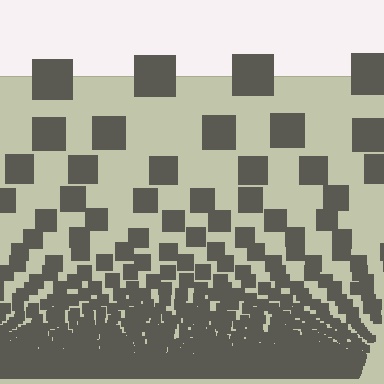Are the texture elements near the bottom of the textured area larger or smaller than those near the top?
Smaller. The gradient is inverted — elements near the bottom are smaller and denser.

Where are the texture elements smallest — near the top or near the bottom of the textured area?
Near the bottom.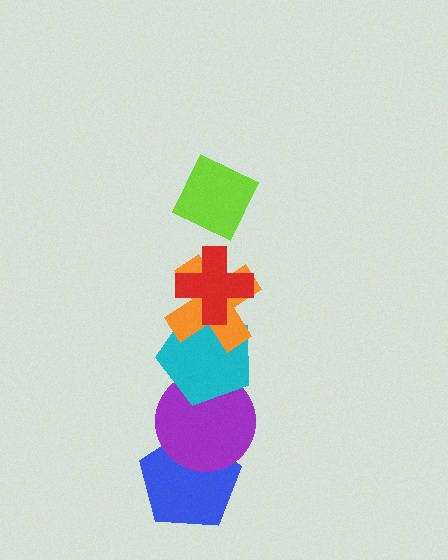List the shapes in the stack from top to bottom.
From top to bottom: the lime diamond, the red cross, the orange cross, the cyan pentagon, the purple circle, the blue pentagon.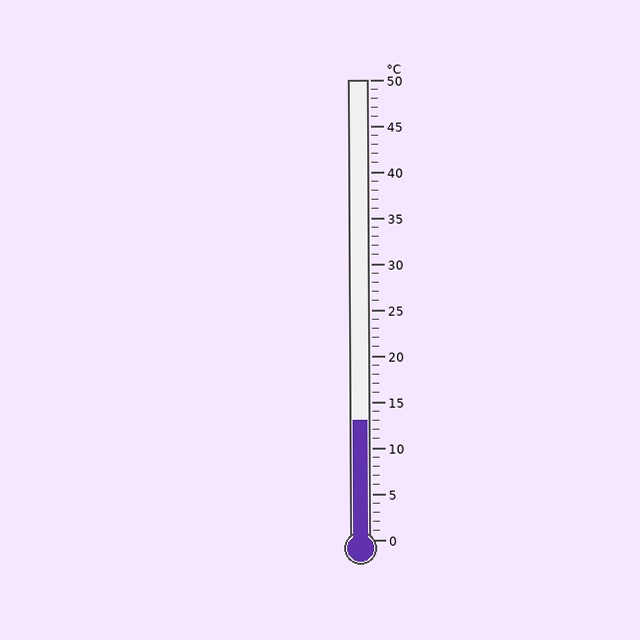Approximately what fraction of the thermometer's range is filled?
The thermometer is filled to approximately 25% of its range.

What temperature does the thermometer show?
The thermometer shows approximately 13°C.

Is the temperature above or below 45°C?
The temperature is below 45°C.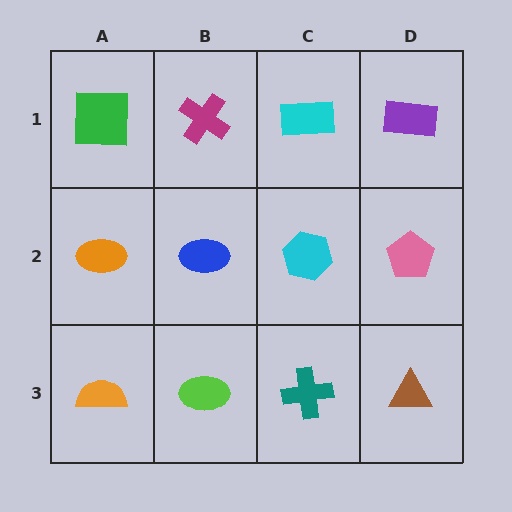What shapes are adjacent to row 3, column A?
An orange ellipse (row 2, column A), a lime ellipse (row 3, column B).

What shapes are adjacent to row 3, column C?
A cyan hexagon (row 2, column C), a lime ellipse (row 3, column B), a brown triangle (row 3, column D).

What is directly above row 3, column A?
An orange ellipse.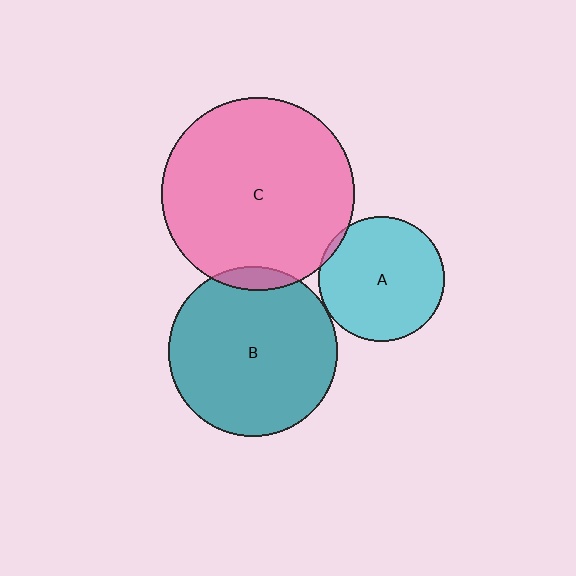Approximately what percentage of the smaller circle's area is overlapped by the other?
Approximately 5%.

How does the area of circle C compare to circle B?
Approximately 1.3 times.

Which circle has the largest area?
Circle C (pink).